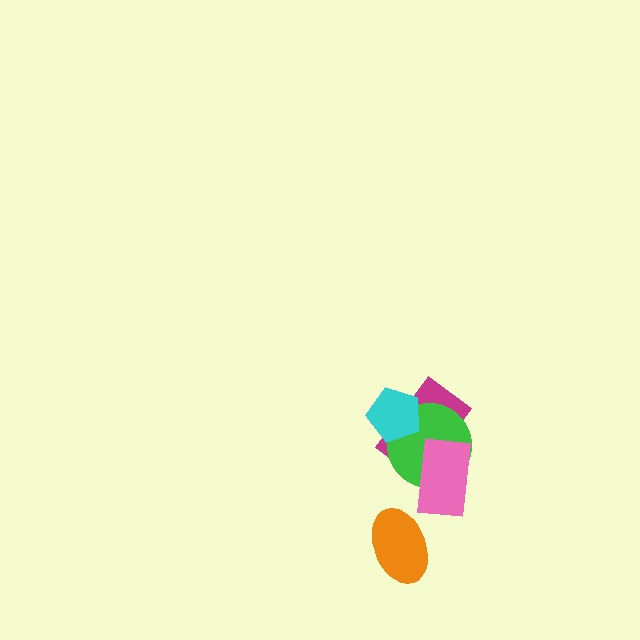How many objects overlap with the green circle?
3 objects overlap with the green circle.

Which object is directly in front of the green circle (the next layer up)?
The cyan pentagon is directly in front of the green circle.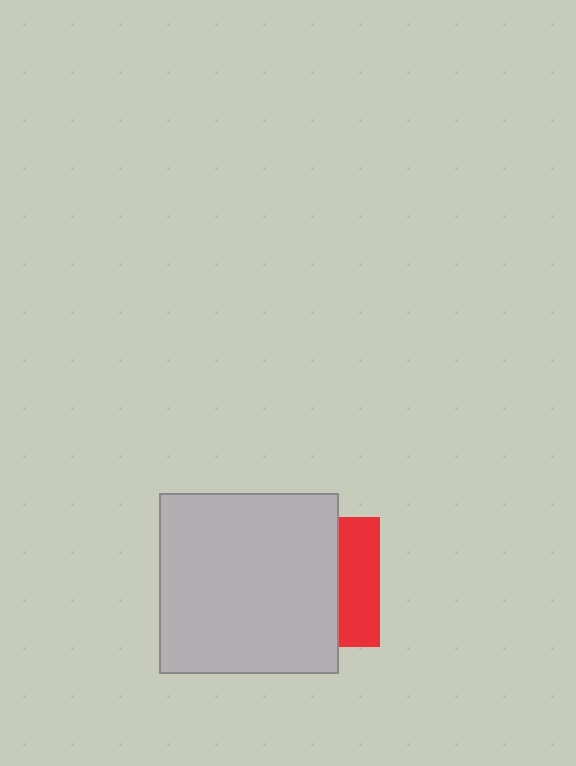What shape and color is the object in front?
The object in front is a light gray square.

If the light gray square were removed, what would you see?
You would see the complete red square.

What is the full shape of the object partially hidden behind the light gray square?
The partially hidden object is a red square.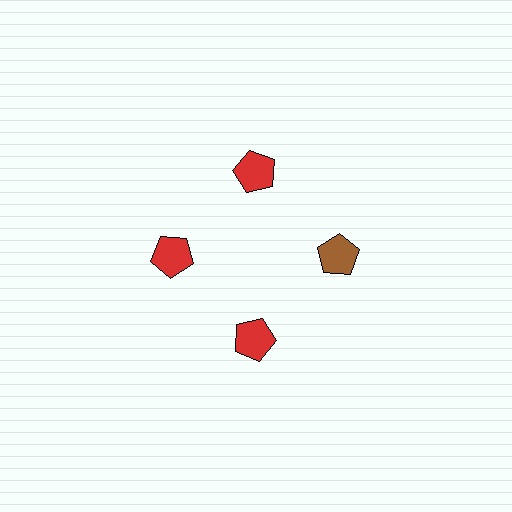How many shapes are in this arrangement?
There are 4 shapes arranged in a ring pattern.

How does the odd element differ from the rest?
It has a different color: brown instead of red.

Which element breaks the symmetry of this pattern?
The brown pentagon at roughly the 3 o'clock position breaks the symmetry. All other shapes are red pentagons.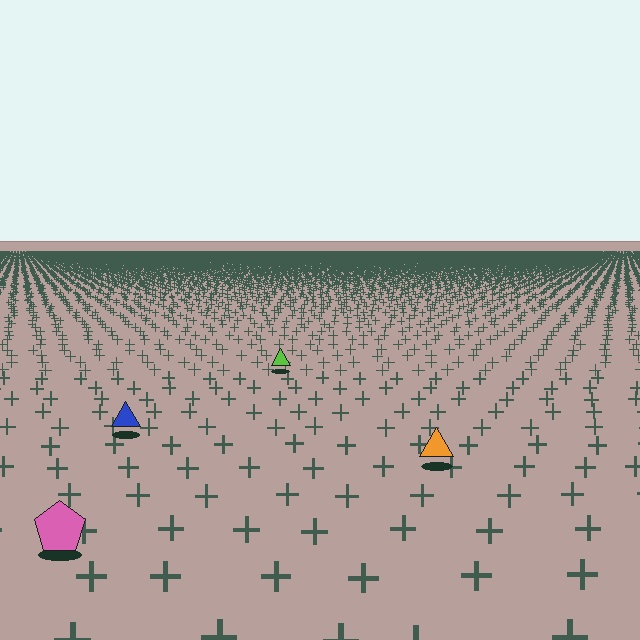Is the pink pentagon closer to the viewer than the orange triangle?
Yes. The pink pentagon is closer — you can tell from the texture gradient: the ground texture is coarser near it.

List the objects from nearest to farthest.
From nearest to farthest: the pink pentagon, the orange triangle, the blue triangle, the lime triangle.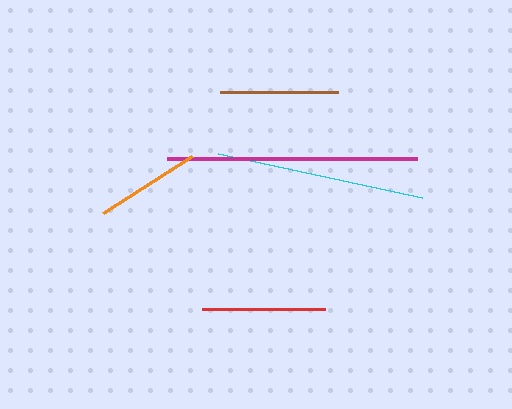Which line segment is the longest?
The magenta line is the longest at approximately 250 pixels.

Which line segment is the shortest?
The orange line is the shortest at approximately 106 pixels.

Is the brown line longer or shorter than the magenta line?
The magenta line is longer than the brown line.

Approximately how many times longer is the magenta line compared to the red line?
The magenta line is approximately 2.0 times the length of the red line.